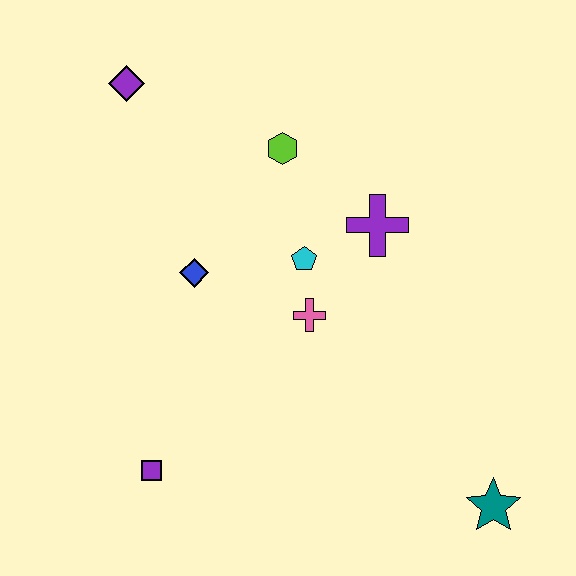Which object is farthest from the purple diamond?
The teal star is farthest from the purple diamond.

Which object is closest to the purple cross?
The cyan pentagon is closest to the purple cross.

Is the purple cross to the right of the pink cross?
Yes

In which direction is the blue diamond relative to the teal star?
The blue diamond is to the left of the teal star.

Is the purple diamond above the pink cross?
Yes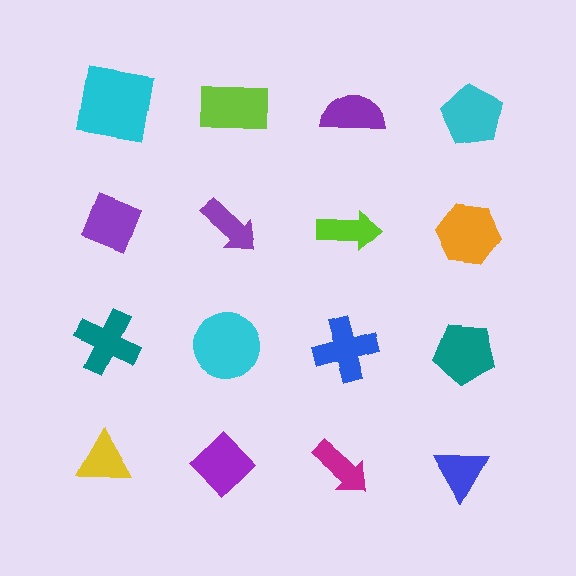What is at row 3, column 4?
A teal pentagon.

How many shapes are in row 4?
4 shapes.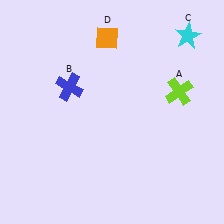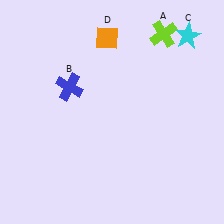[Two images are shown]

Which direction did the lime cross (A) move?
The lime cross (A) moved up.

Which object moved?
The lime cross (A) moved up.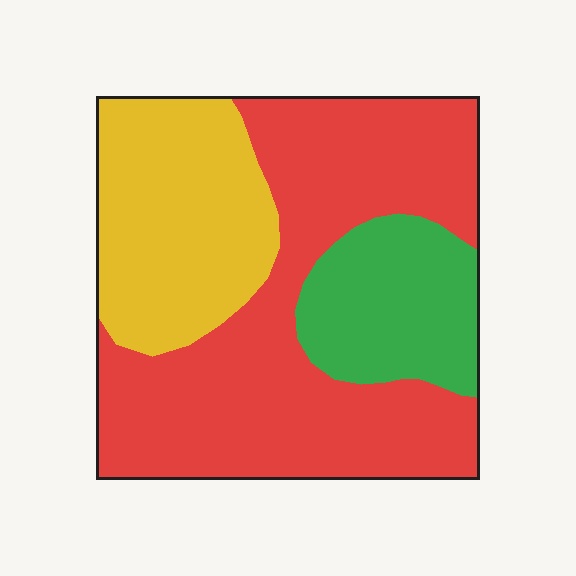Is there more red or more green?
Red.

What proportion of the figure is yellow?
Yellow covers about 25% of the figure.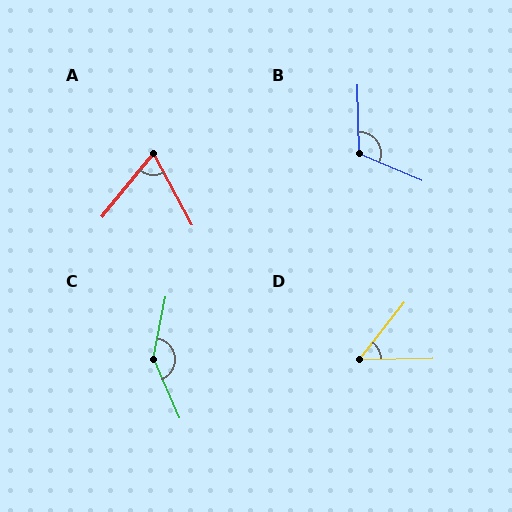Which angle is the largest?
C, at approximately 145 degrees.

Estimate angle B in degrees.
Approximately 114 degrees.